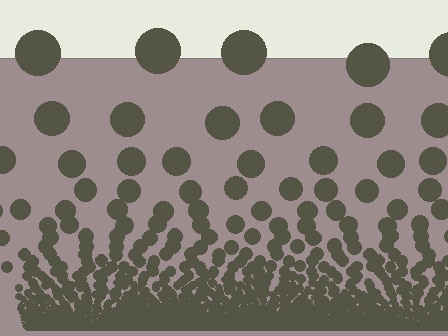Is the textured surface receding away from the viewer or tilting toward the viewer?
The surface appears to tilt toward the viewer. Texture elements get larger and sparser toward the top.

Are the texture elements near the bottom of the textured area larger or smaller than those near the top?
Smaller. The gradient is inverted — elements near the bottom are smaller and denser.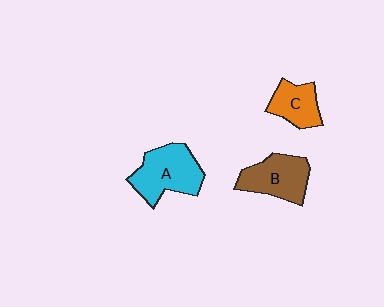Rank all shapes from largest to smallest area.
From largest to smallest: A (cyan), B (brown), C (orange).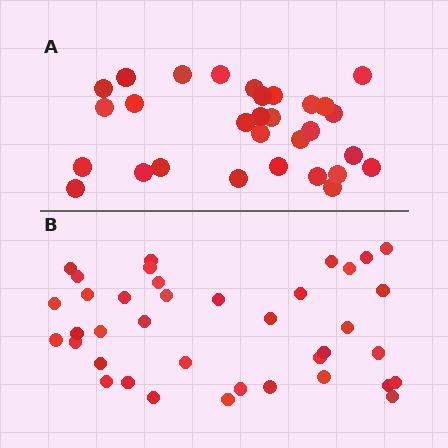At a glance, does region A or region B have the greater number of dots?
Region B (the bottom region) has more dots.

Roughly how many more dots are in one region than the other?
Region B has roughly 8 or so more dots than region A.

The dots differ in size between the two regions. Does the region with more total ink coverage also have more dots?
No. Region A has more total ink coverage because its dots are larger, but region B actually contains more individual dots. Total area can be misleading — the number of items is what matters here.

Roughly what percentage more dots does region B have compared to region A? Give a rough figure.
About 25% more.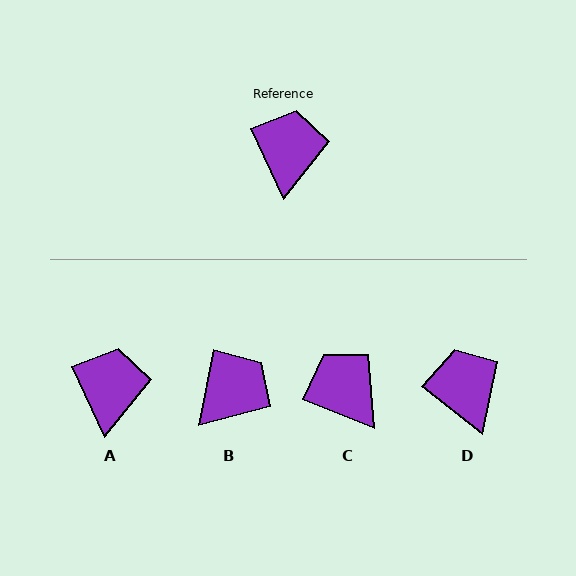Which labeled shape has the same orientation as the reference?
A.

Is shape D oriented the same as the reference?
No, it is off by about 27 degrees.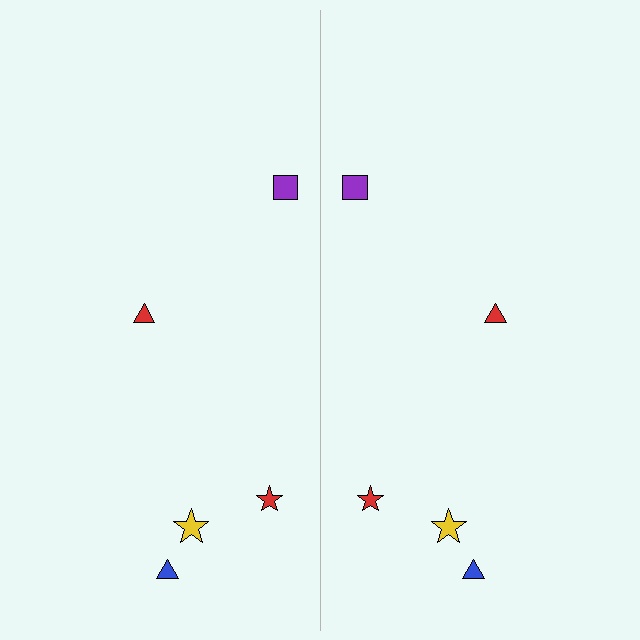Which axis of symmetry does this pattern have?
The pattern has a vertical axis of symmetry running through the center of the image.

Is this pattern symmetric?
Yes, this pattern has bilateral (reflection) symmetry.